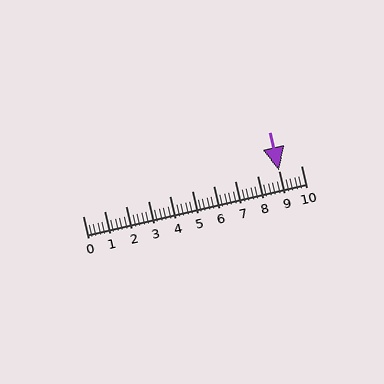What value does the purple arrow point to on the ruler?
The purple arrow points to approximately 9.0.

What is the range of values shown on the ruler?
The ruler shows values from 0 to 10.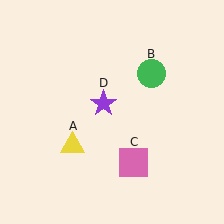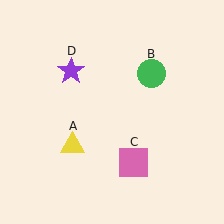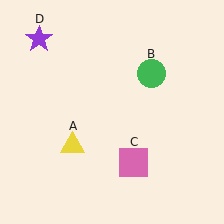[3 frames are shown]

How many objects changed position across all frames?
1 object changed position: purple star (object D).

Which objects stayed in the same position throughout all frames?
Yellow triangle (object A) and green circle (object B) and pink square (object C) remained stationary.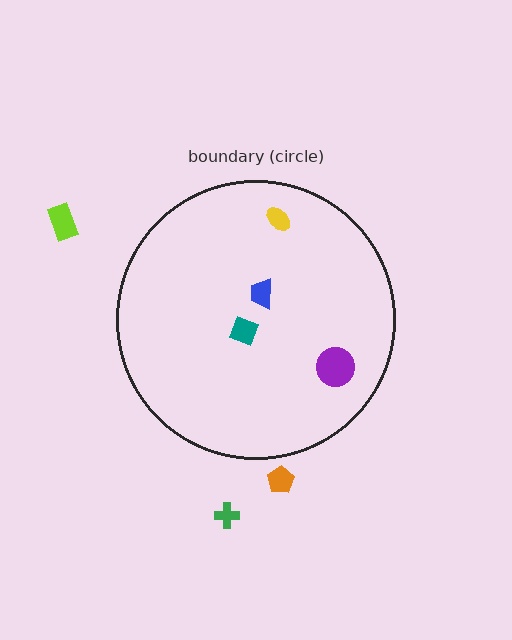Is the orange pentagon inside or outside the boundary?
Outside.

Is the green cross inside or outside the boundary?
Outside.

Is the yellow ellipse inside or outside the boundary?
Inside.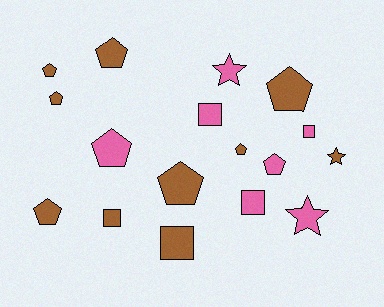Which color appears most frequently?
Brown, with 10 objects.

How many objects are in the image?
There are 17 objects.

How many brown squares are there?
There are 2 brown squares.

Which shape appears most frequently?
Pentagon, with 9 objects.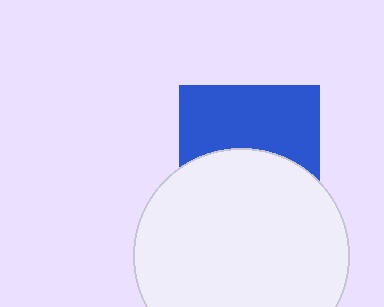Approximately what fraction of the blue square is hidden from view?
Roughly 49% of the blue square is hidden behind the white circle.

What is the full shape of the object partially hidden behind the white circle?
The partially hidden object is a blue square.